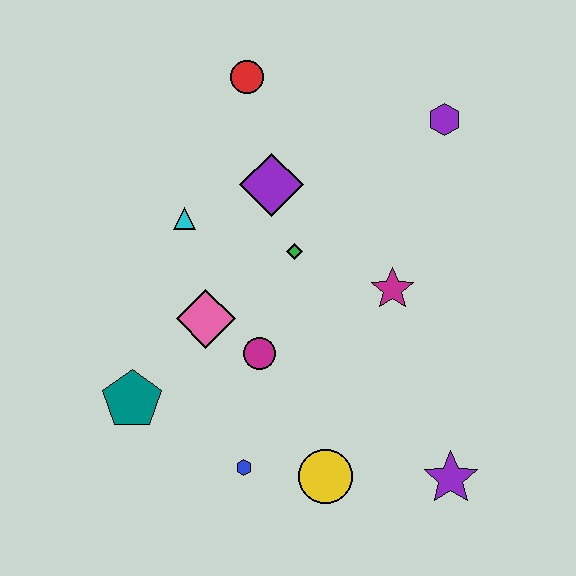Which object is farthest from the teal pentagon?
The purple hexagon is farthest from the teal pentagon.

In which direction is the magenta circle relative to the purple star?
The magenta circle is to the left of the purple star.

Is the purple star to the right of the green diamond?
Yes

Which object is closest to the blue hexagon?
The yellow circle is closest to the blue hexagon.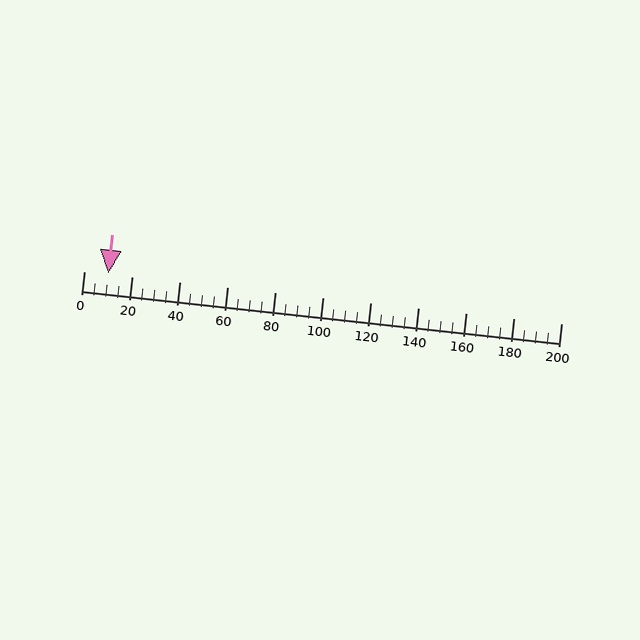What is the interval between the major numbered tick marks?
The major tick marks are spaced 20 units apart.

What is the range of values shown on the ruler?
The ruler shows values from 0 to 200.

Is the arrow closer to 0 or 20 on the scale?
The arrow is closer to 20.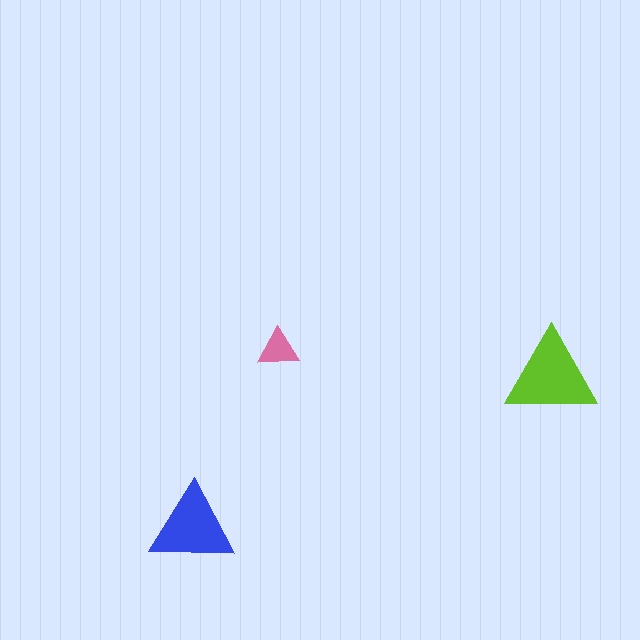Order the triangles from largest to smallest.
the lime one, the blue one, the pink one.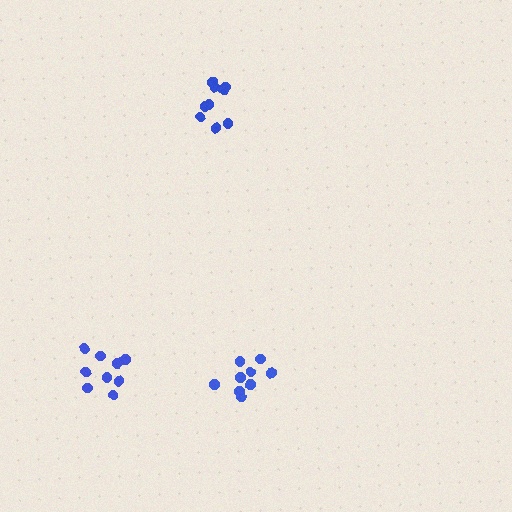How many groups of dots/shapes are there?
There are 3 groups.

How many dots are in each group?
Group 1: 9 dots, Group 2: 9 dots, Group 3: 9 dots (27 total).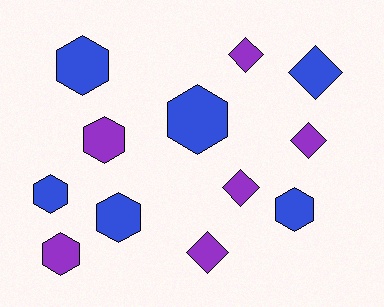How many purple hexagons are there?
There are 2 purple hexagons.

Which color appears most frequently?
Purple, with 6 objects.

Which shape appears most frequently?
Hexagon, with 7 objects.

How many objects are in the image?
There are 12 objects.